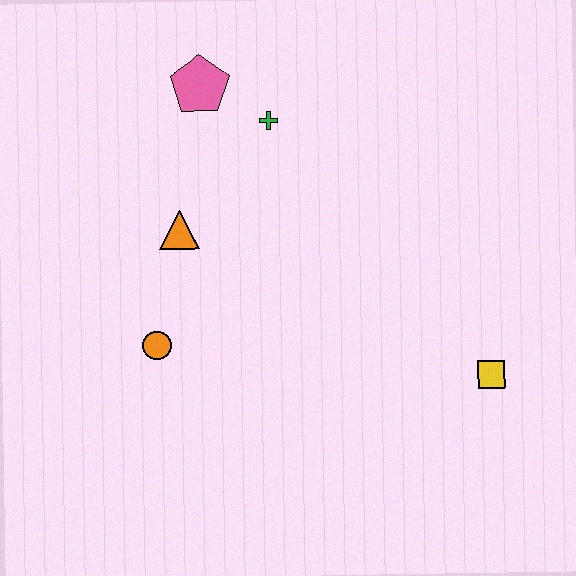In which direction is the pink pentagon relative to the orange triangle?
The pink pentagon is above the orange triangle.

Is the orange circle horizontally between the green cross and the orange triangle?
No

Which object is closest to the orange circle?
The orange triangle is closest to the orange circle.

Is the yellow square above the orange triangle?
No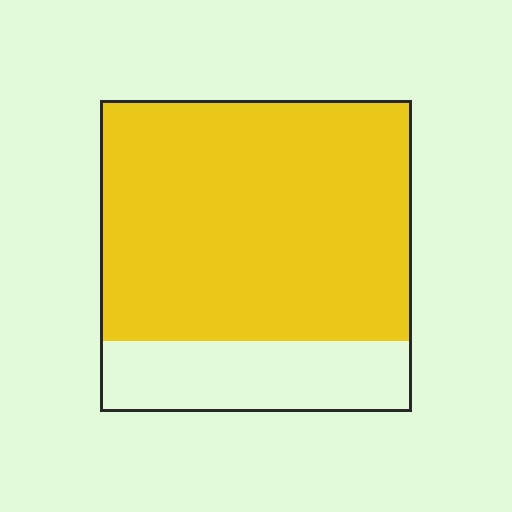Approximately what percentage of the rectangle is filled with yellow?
Approximately 75%.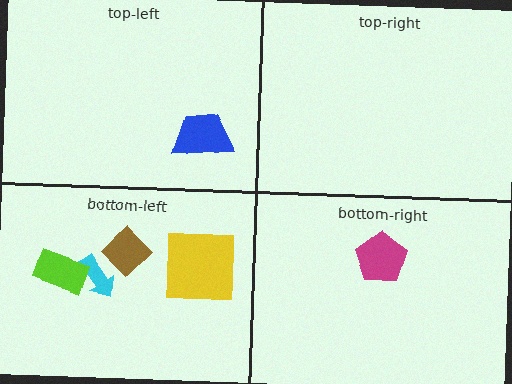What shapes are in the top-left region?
The blue trapezoid.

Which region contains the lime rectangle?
The bottom-left region.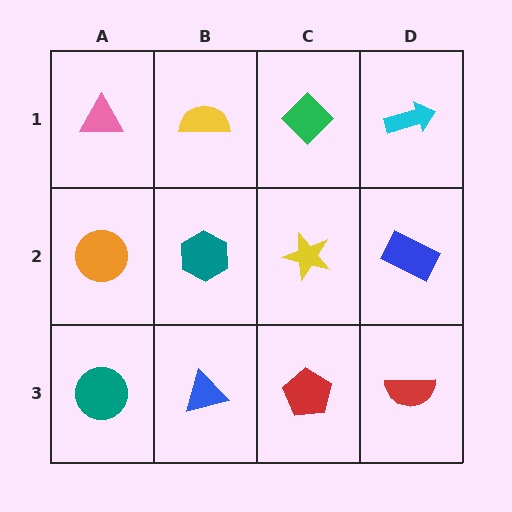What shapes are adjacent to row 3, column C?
A yellow star (row 2, column C), a blue triangle (row 3, column B), a red semicircle (row 3, column D).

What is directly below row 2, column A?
A teal circle.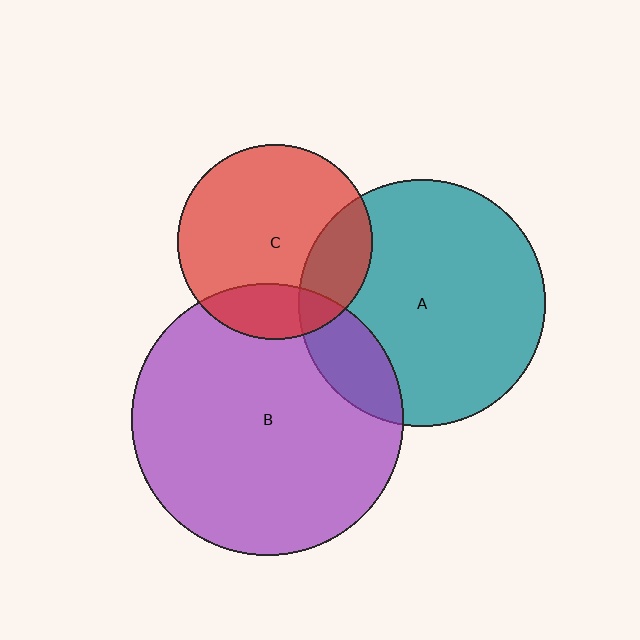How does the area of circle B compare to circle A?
Approximately 1.2 times.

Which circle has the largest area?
Circle B (purple).